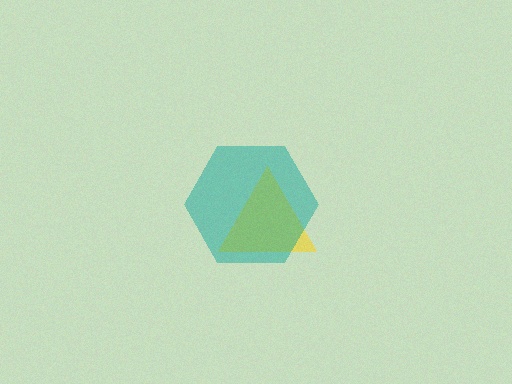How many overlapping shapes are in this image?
There are 2 overlapping shapes in the image.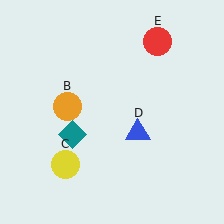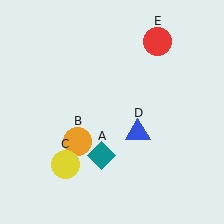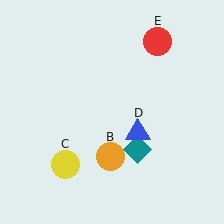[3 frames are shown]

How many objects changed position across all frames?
2 objects changed position: teal diamond (object A), orange circle (object B).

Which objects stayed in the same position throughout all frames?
Yellow circle (object C) and blue triangle (object D) and red circle (object E) remained stationary.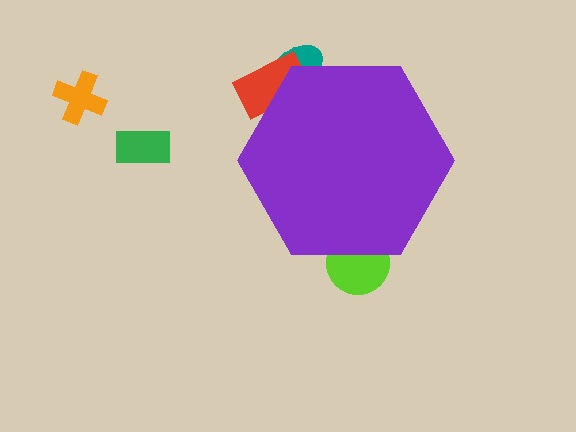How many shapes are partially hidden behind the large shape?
3 shapes are partially hidden.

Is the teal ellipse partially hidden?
Yes, the teal ellipse is partially hidden behind the purple hexagon.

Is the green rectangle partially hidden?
No, the green rectangle is fully visible.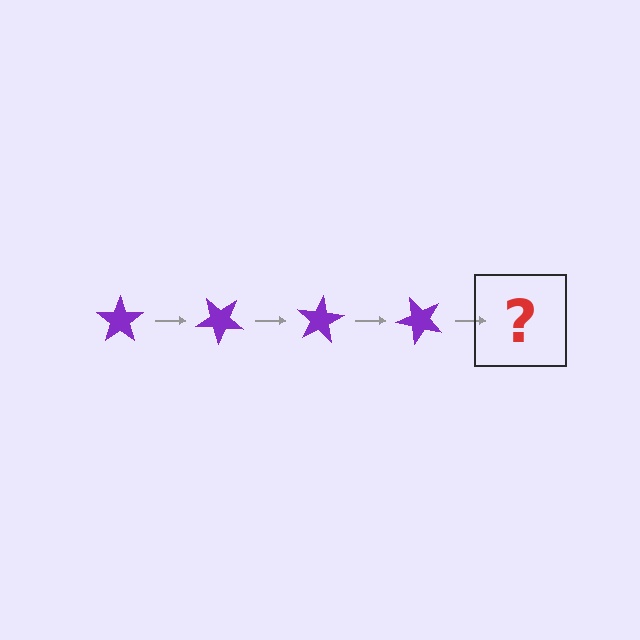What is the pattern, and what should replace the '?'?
The pattern is that the star rotates 40 degrees each step. The '?' should be a purple star rotated 160 degrees.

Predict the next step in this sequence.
The next step is a purple star rotated 160 degrees.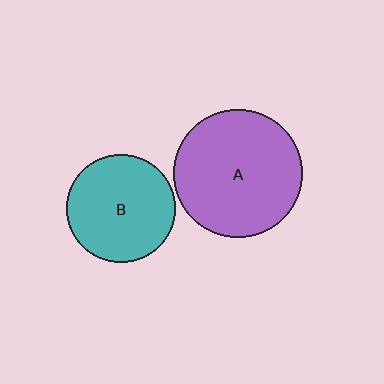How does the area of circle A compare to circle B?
Approximately 1.4 times.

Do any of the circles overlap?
No, none of the circles overlap.